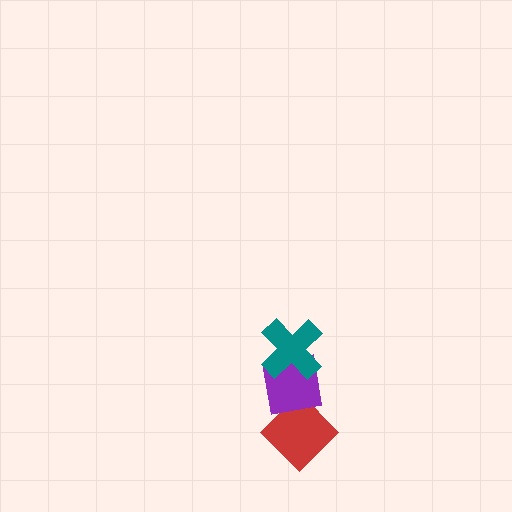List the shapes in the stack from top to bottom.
From top to bottom: the teal cross, the purple square, the red diamond.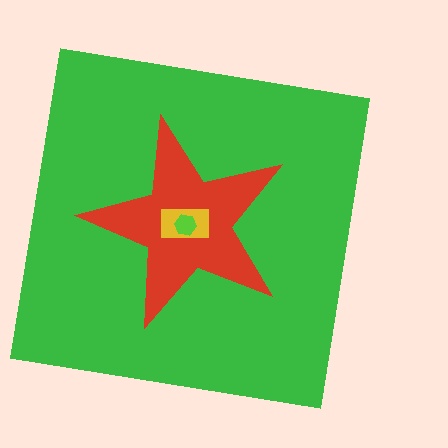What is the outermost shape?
The green square.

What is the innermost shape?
The lime hexagon.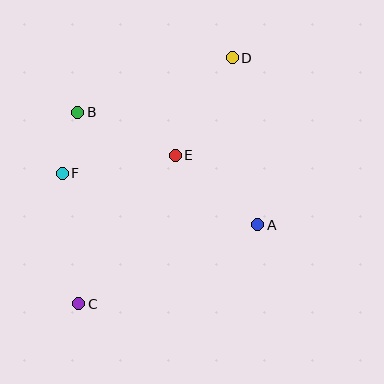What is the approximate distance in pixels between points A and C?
The distance between A and C is approximately 195 pixels.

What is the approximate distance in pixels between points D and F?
The distance between D and F is approximately 206 pixels.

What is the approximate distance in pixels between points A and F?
The distance between A and F is approximately 202 pixels.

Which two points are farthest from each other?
Points C and D are farthest from each other.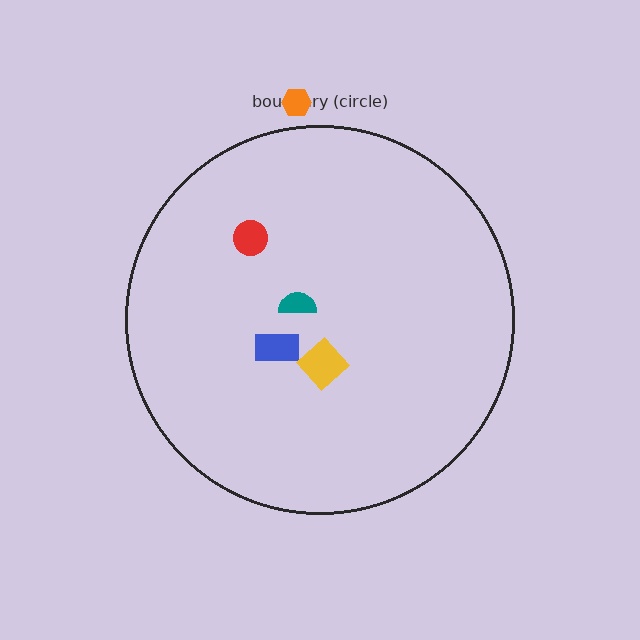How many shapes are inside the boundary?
4 inside, 1 outside.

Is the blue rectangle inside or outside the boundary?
Inside.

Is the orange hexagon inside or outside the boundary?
Outside.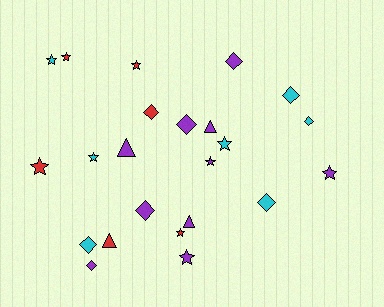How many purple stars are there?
There are 3 purple stars.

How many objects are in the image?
There are 23 objects.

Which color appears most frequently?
Purple, with 10 objects.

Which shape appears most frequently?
Star, with 10 objects.